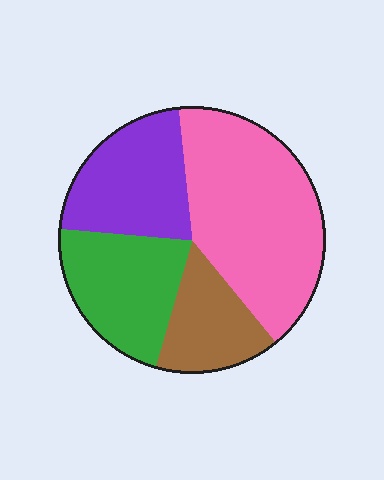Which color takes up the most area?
Pink, at roughly 40%.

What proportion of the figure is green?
Green covers 22% of the figure.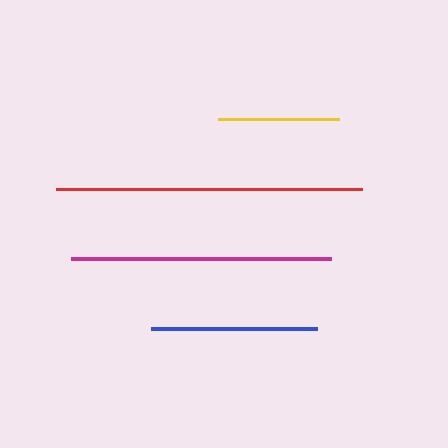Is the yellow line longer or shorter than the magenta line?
The magenta line is longer than the yellow line.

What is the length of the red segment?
The red segment is approximately 306 pixels long.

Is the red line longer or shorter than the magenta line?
The red line is longer than the magenta line.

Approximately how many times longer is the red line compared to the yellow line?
The red line is approximately 2.5 times the length of the yellow line.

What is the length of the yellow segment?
The yellow segment is approximately 121 pixels long.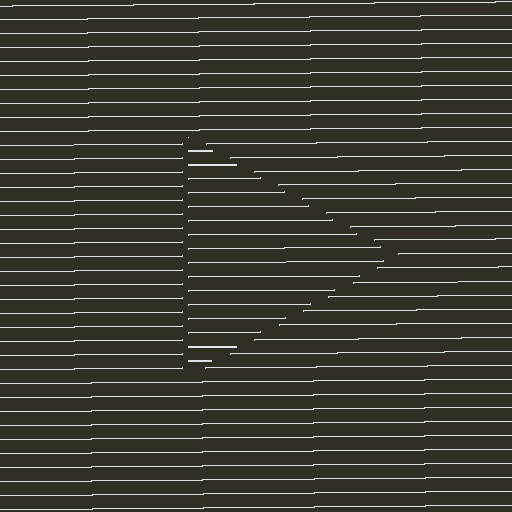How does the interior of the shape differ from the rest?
The interior of the shape contains the same grating, shifted by half a period — the contour is defined by the phase discontinuity where line-ends from the inner and outer gratings abut.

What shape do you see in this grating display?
An illusory triangle. The interior of the shape contains the same grating, shifted by half a period — the contour is defined by the phase discontinuity where line-ends from the inner and outer gratings abut.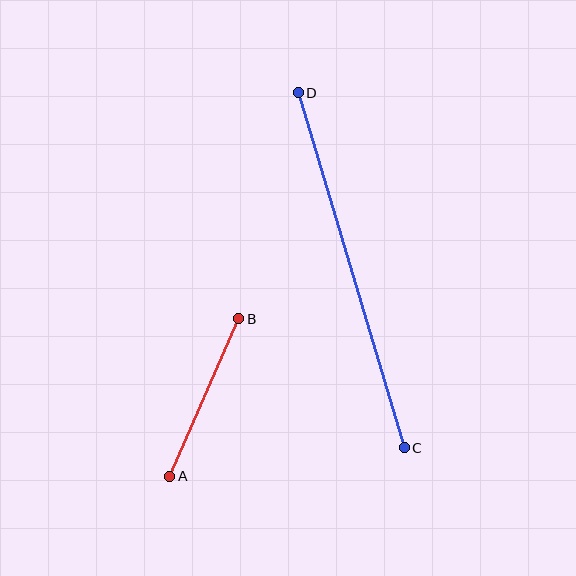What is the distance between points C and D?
The distance is approximately 370 pixels.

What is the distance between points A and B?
The distance is approximately 172 pixels.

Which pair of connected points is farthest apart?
Points C and D are farthest apart.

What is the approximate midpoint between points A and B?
The midpoint is at approximately (204, 398) pixels.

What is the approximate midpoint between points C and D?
The midpoint is at approximately (351, 270) pixels.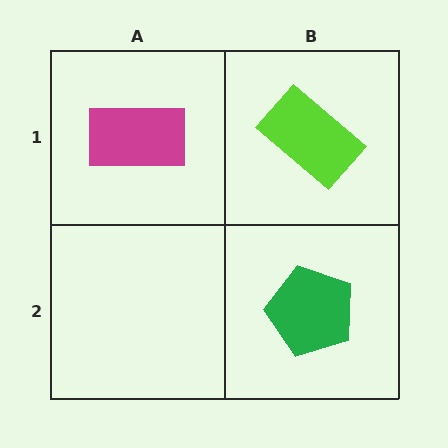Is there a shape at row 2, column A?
No, that cell is empty.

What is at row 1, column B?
A lime rectangle.